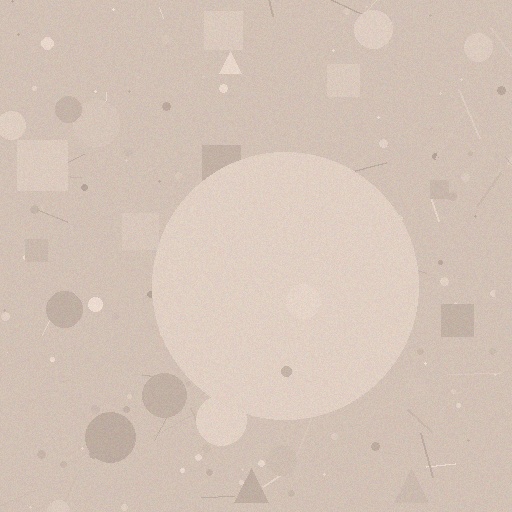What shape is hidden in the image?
A circle is hidden in the image.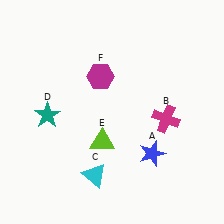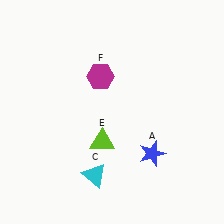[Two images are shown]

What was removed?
The teal star (D), the magenta cross (B) were removed in Image 2.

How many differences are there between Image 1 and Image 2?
There are 2 differences between the two images.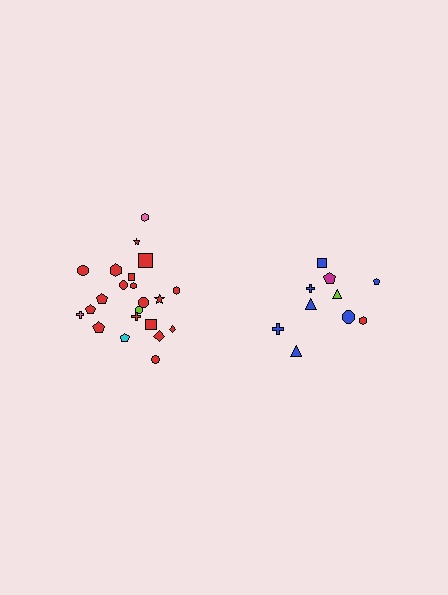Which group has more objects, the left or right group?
The left group.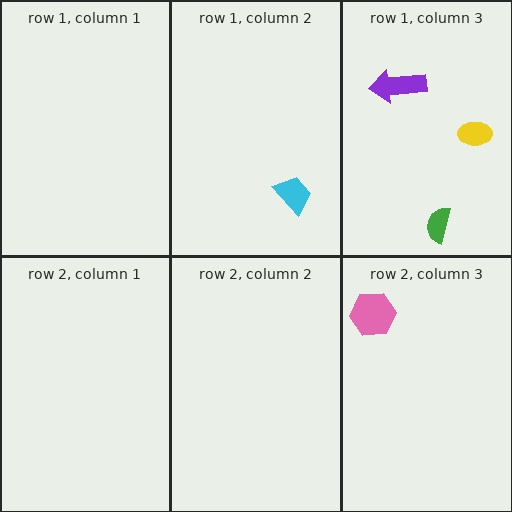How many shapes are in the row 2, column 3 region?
1.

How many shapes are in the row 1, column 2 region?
1.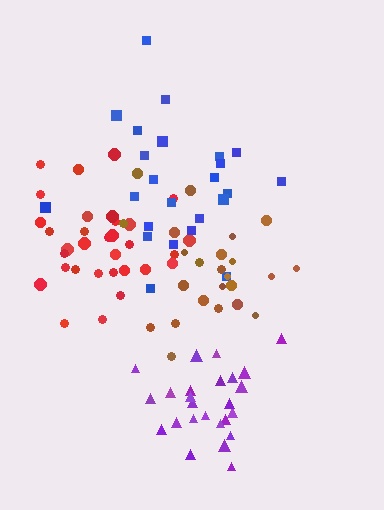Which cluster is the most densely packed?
Purple.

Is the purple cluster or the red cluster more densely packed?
Purple.